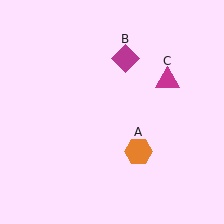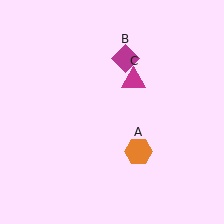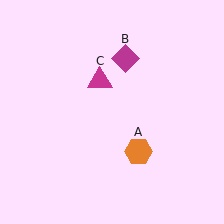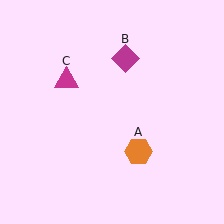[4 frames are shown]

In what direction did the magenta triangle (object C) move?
The magenta triangle (object C) moved left.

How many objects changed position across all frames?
1 object changed position: magenta triangle (object C).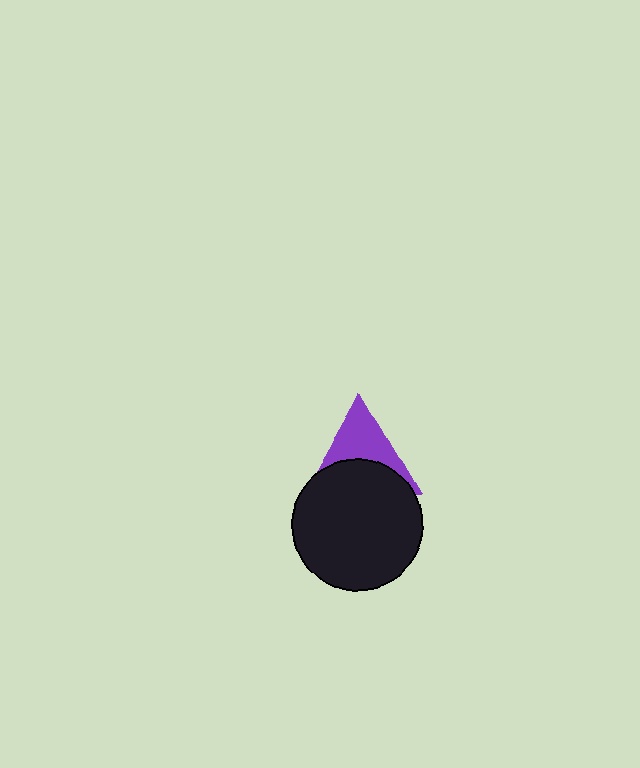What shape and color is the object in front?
The object in front is a black circle.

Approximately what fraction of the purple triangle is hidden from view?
Roughly 51% of the purple triangle is hidden behind the black circle.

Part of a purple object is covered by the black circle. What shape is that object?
It is a triangle.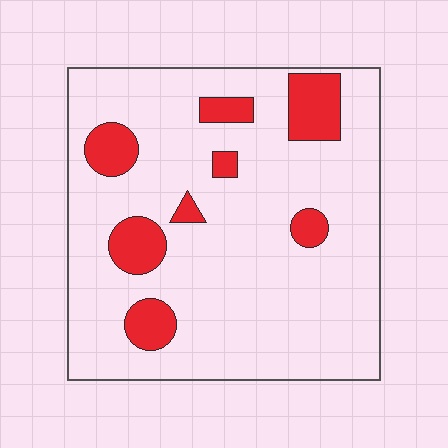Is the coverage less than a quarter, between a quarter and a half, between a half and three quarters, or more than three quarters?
Less than a quarter.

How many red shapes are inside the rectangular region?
8.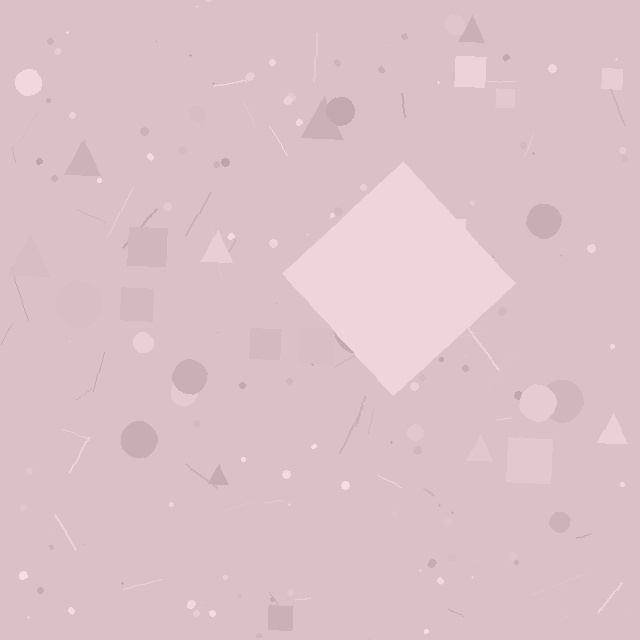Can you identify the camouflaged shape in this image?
The camouflaged shape is a diamond.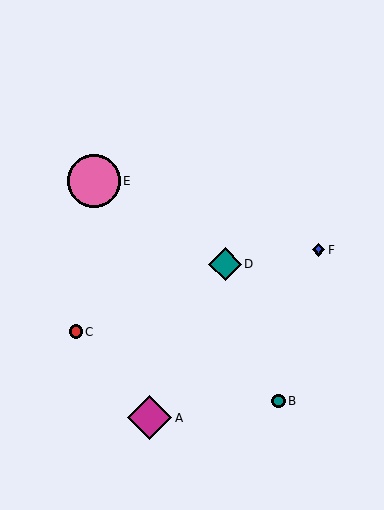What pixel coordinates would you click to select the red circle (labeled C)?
Click at (76, 332) to select the red circle C.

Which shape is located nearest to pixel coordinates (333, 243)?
The blue diamond (labeled F) at (319, 250) is nearest to that location.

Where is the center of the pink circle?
The center of the pink circle is at (94, 181).